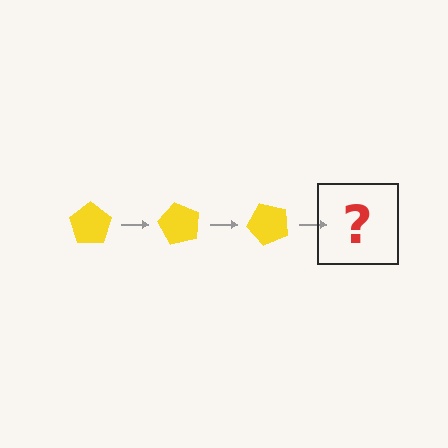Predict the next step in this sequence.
The next step is a yellow pentagon rotated 180 degrees.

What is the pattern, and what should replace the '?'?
The pattern is that the pentagon rotates 60 degrees each step. The '?' should be a yellow pentagon rotated 180 degrees.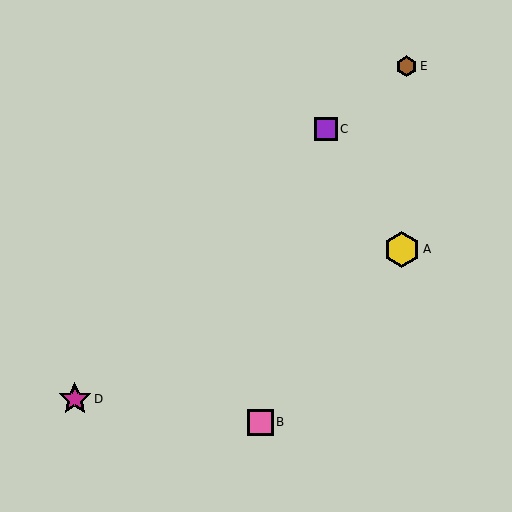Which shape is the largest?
The yellow hexagon (labeled A) is the largest.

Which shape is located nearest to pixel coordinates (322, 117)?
The purple square (labeled C) at (326, 129) is nearest to that location.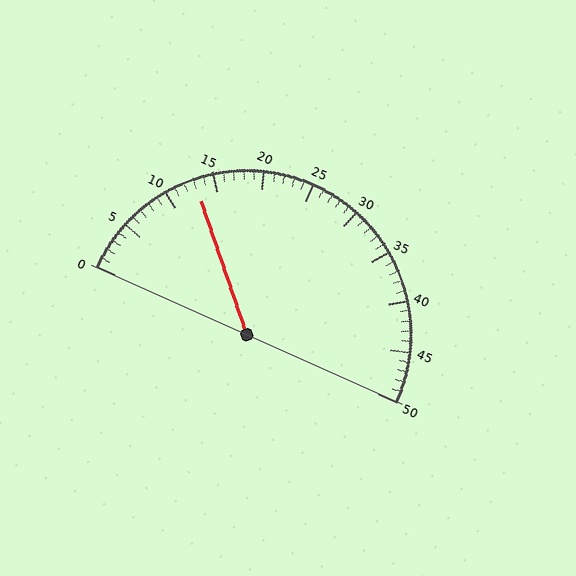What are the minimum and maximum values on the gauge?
The gauge ranges from 0 to 50.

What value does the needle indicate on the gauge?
The needle indicates approximately 13.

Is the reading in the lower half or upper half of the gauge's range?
The reading is in the lower half of the range (0 to 50).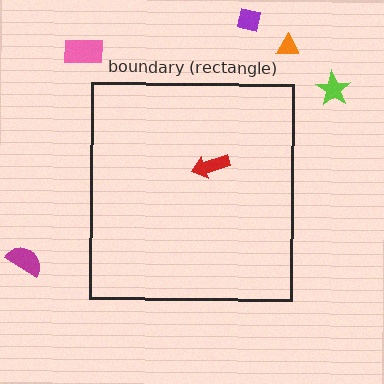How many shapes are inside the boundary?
1 inside, 5 outside.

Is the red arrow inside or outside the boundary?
Inside.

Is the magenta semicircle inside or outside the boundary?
Outside.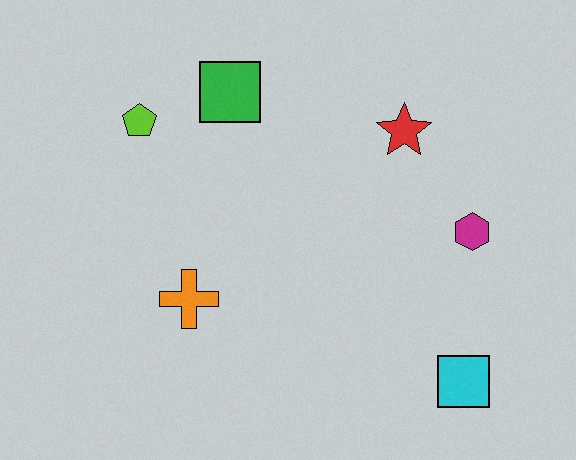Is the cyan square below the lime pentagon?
Yes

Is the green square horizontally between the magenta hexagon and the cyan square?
No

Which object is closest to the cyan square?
The magenta hexagon is closest to the cyan square.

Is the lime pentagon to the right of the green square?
No